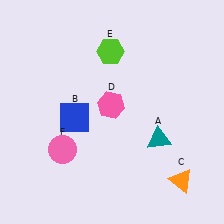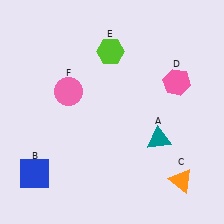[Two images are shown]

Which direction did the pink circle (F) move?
The pink circle (F) moved up.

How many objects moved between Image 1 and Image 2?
3 objects moved between the two images.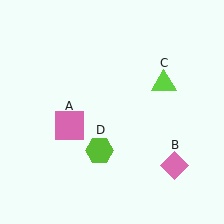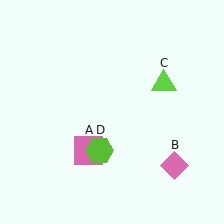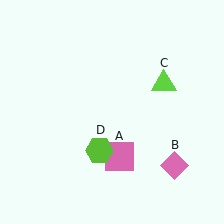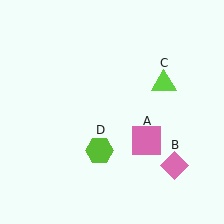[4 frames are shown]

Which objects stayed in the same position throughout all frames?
Pink diamond (object B) and lime triangle (object C) and lime hexagon (object D) remained stationary.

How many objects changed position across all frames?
1 object changed position: pink square (object A).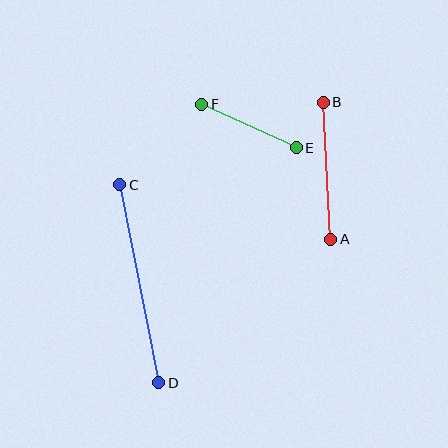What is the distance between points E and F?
The distance is approximately 104 pixels.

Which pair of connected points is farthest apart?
Points C and D are farthest apart.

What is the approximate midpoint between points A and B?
The midpoint is at approximately (327, 171) pixels.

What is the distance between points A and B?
The distance is approximately 137 pixels.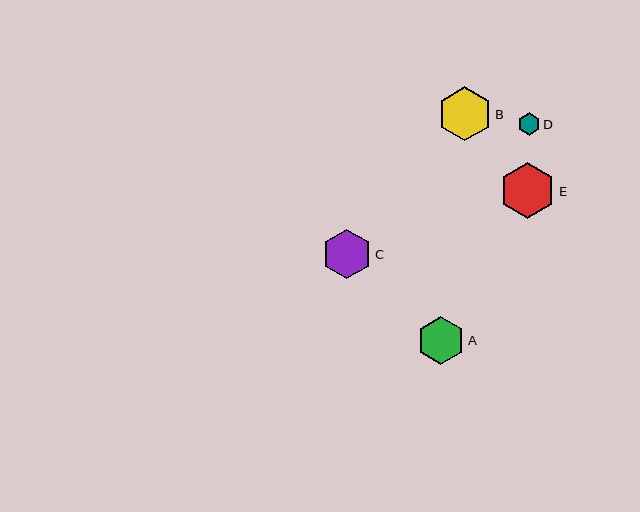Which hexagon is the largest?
Hexagon E is the largest with a size of approximately 55 pixels.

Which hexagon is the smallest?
Hexagon D is the smallest with a size of approximately 22 pixels.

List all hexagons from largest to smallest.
From largest to smallest: E, B, C, A, D.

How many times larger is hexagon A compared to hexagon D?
Hexagon A is approximately 2.2 times the size of hexagon D.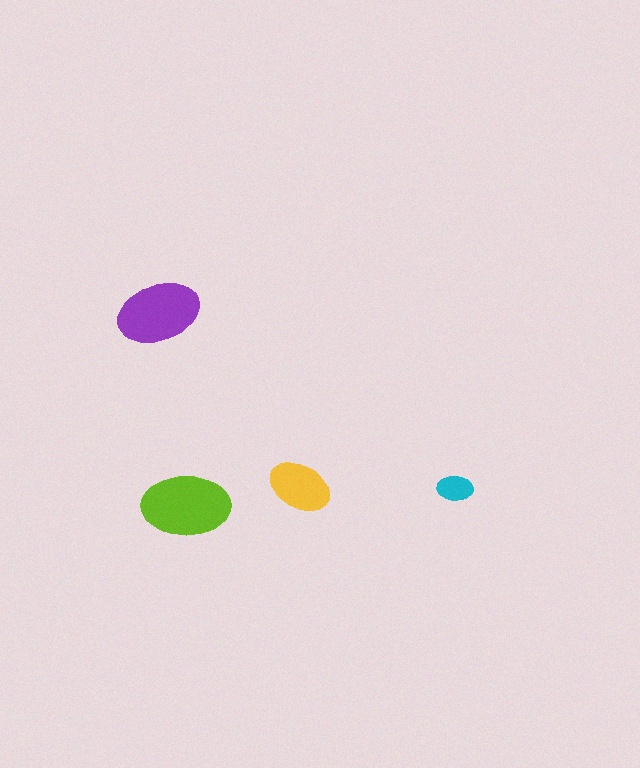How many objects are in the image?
There are 4 objects in the image.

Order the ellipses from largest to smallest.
the lime one, the purple one, the yellow one, the cyan one.